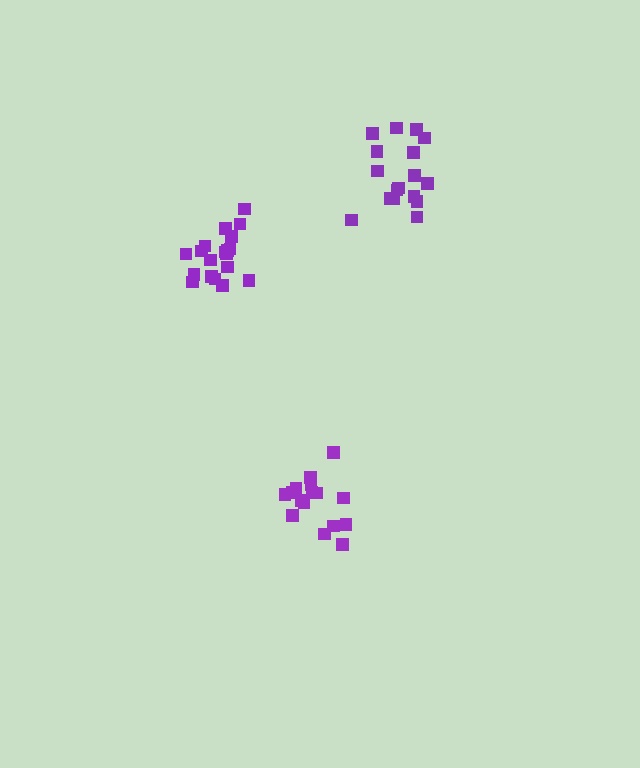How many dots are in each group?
Group 1: 17 dots, Group 2: 16 dots, Group 3: 19 dots (52 total).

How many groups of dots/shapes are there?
There are 3 groups.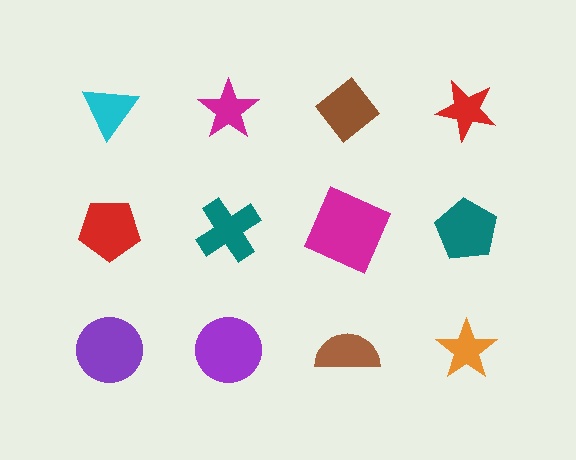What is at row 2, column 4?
A teal pentagon.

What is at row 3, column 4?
An orange star.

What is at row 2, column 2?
A teal cross.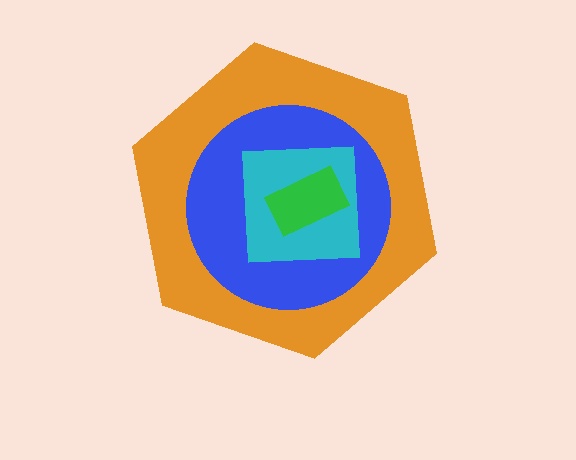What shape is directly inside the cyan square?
The green rectangle.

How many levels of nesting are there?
4.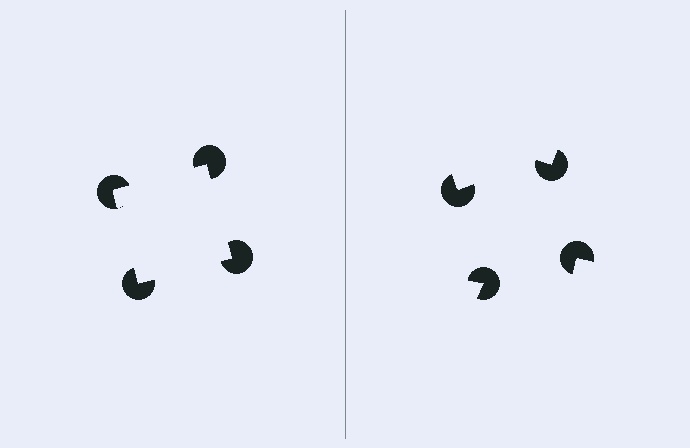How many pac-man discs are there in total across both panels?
8 — 4 on each side.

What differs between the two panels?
The pac-man discs are positioned identically on both sides; only the wedge orientations differ. On the left they align to a square; on the right they are misaligned.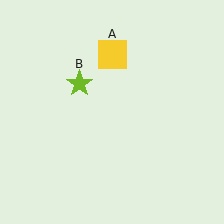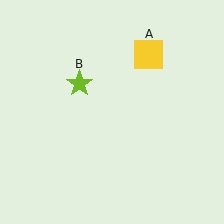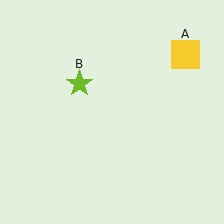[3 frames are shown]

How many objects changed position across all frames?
1 object changed position: yellow square (object A).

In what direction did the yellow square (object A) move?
The yellow square (object A) moved right.